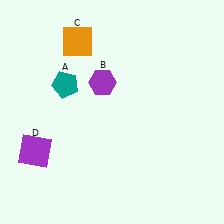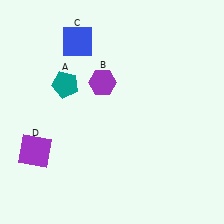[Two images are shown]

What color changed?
The square (C) changed from orange in Image 1 to blue in Image 2.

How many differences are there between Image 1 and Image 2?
There is 1 difference between the two images.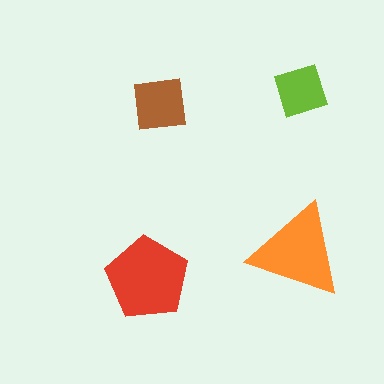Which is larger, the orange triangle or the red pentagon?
The red pentagon.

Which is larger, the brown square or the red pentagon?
The red pentagon.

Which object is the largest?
The red pentagon.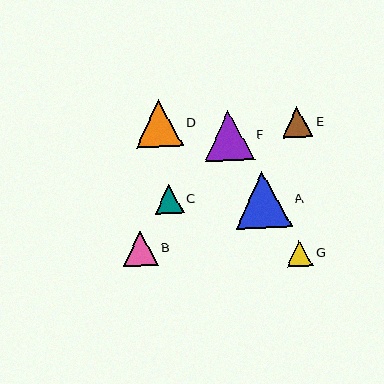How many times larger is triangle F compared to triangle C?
Triangle F is approximately 1.7 times the size of triangle C.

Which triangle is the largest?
Triangle A is the largest with a size of approximately 57 pixels.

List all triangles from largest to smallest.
From largest to smallest: A, F, D, B, E, C, G.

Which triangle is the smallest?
Triangle G is the smallest with a size of approximately 26 pixels.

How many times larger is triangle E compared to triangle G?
Triangle E is approximately 1.2 times the size of triangle G.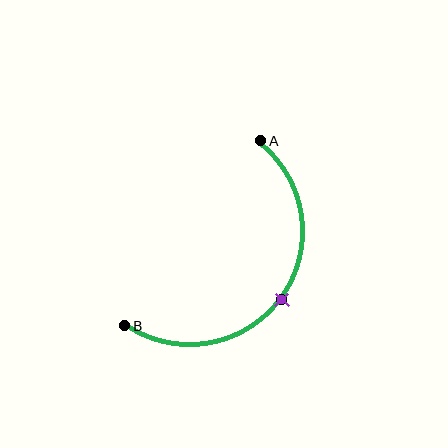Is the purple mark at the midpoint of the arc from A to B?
Yes. The purple mark lies on the arc at equal arc-length from both A and B — it is the arc midpoint.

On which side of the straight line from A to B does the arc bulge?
The arc bulges below and to the right of the straight line connecting A and B.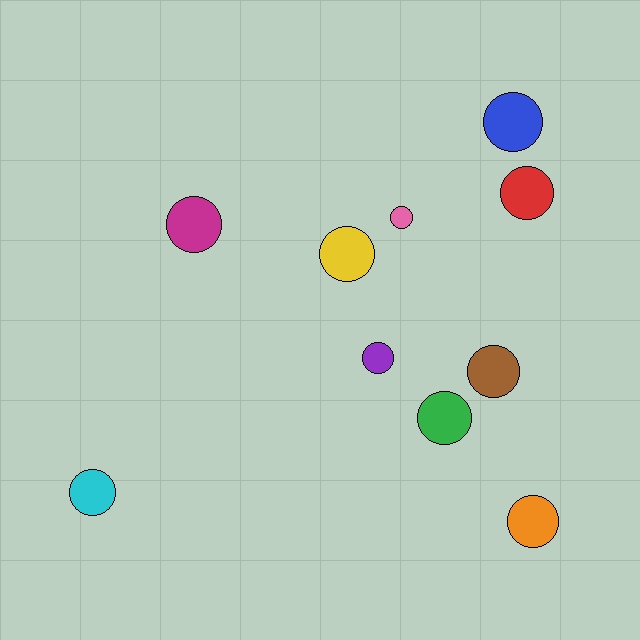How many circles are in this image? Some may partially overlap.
There are 10 circles.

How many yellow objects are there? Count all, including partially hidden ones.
There is 1 yellow object.